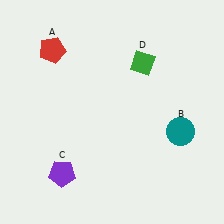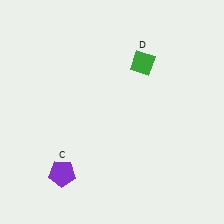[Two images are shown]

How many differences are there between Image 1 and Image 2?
There are 2 differences between the two images.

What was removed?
The teal circle (B), the red pentagon (A) were removed in Image 2.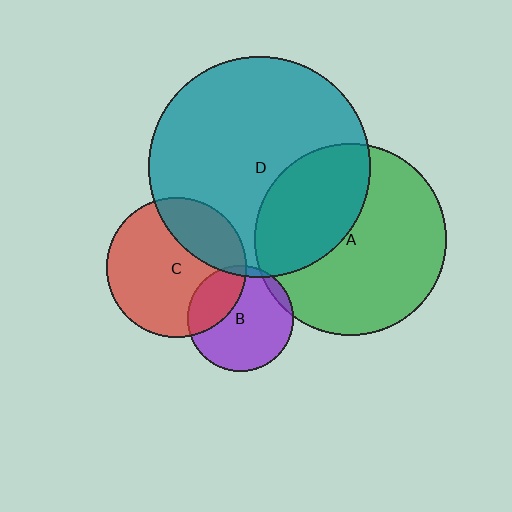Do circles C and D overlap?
Yes.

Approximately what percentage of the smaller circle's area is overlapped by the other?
Approximately 25%.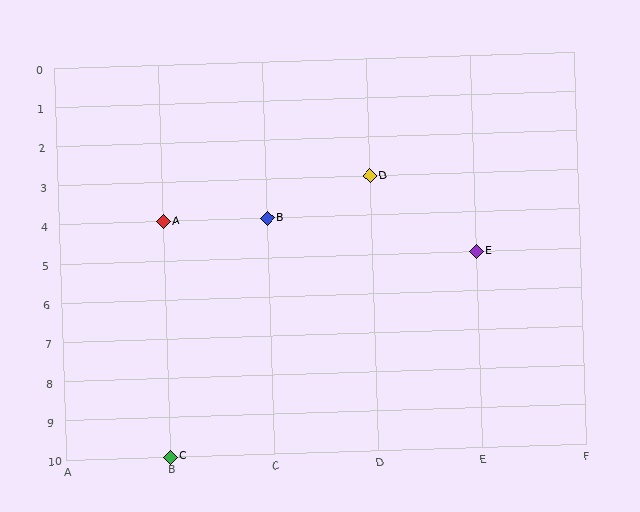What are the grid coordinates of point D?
Point D is at grid coordinates (D, 3).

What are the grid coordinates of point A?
Point A is at grid coordinates (B, 4).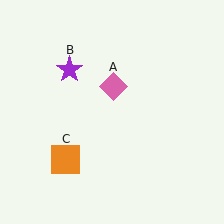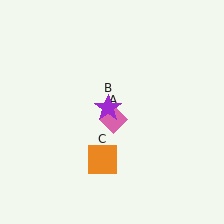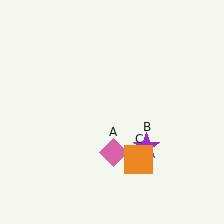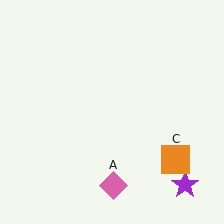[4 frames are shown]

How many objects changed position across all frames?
3 objects changed position: pink diamond (object A), purple star (object B), orange square (object C).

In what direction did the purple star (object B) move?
The purple star (object B) moved down and to the right.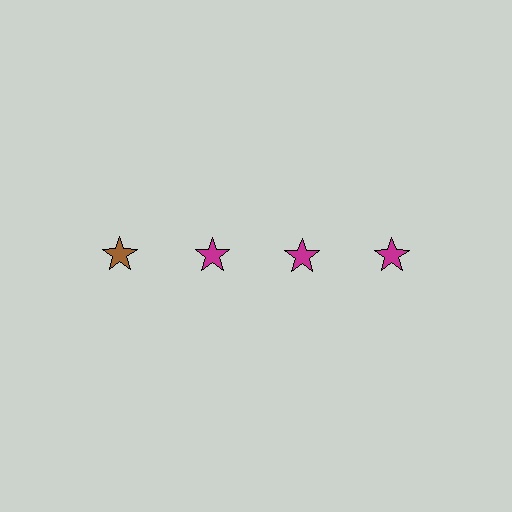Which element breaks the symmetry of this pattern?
The brown star in the top row, leftmost column breaks the symmetry. All other shapes are magenta stars.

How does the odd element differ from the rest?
It has a different color: brown instead of magenta.